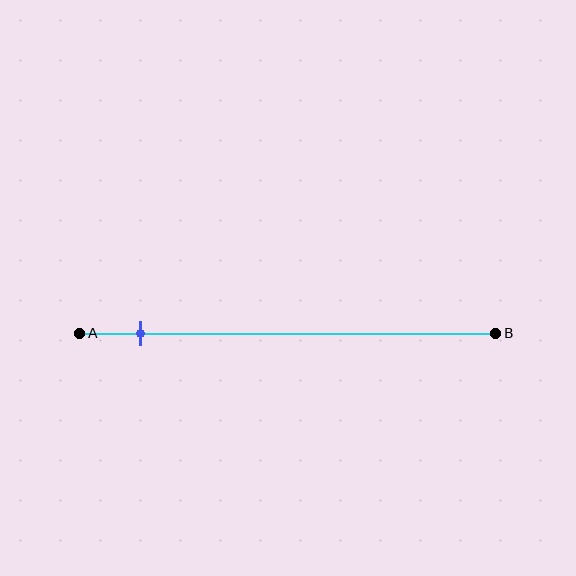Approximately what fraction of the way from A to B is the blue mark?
The blue mark is approximately 15% of the way from A to B.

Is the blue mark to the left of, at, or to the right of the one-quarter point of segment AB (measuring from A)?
The blue mark is to the left of the one-quarter point of segment AB.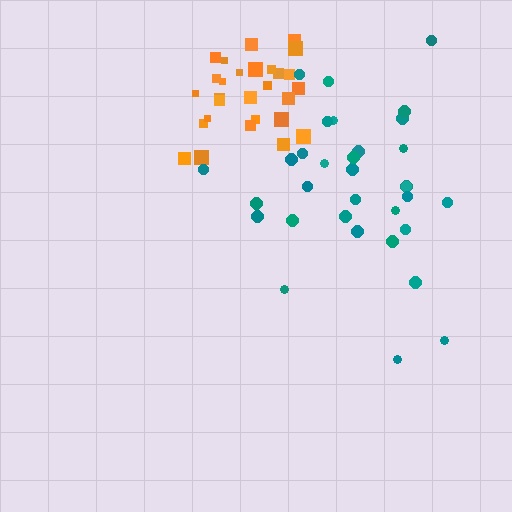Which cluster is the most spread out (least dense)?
Teal.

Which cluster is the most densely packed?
Orange.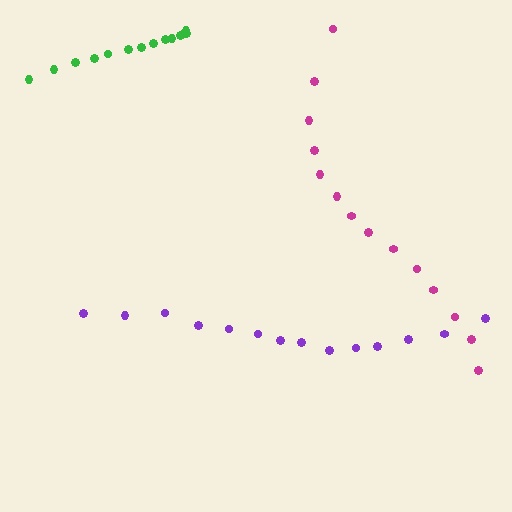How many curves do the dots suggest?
There are 3 distinct paths.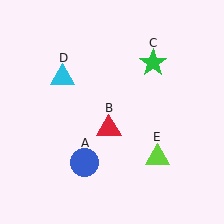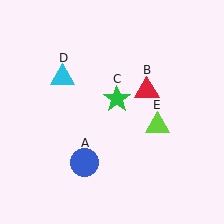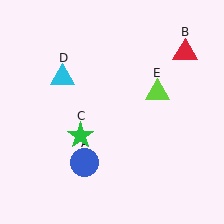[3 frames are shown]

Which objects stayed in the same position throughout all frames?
Blue circle (object A) and cyan triangle (object D) remained stationary.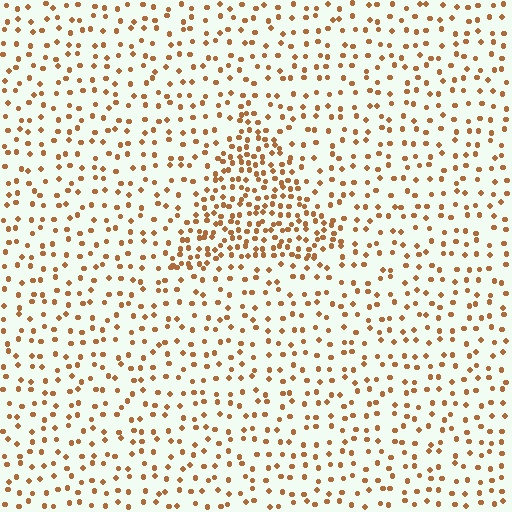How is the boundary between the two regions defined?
The boundary is defined by a change in element density (approximately 2.2x ratio). All elements are the same color, size, and shape.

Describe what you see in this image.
The image contains small brown elements arranged at two different densities. A triangle-shaped region is visible where the elements are more densely packed than the surrounding area.